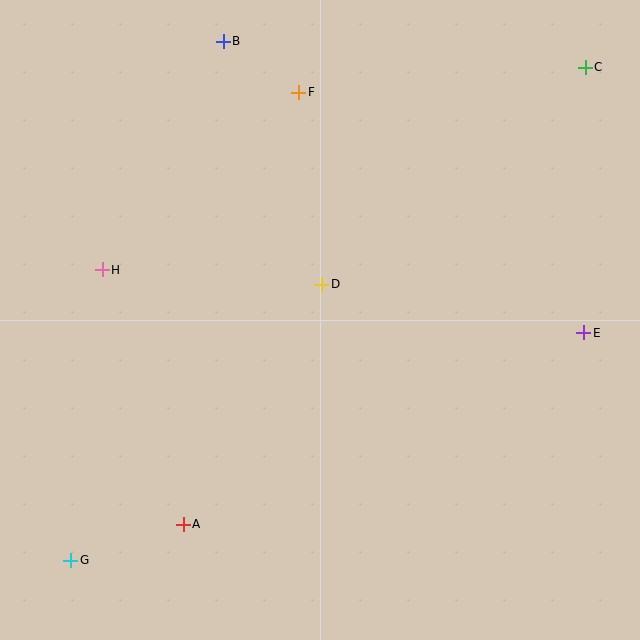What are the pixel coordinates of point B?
Point B is at (223, 41).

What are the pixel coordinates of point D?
Point D is at (322, 284).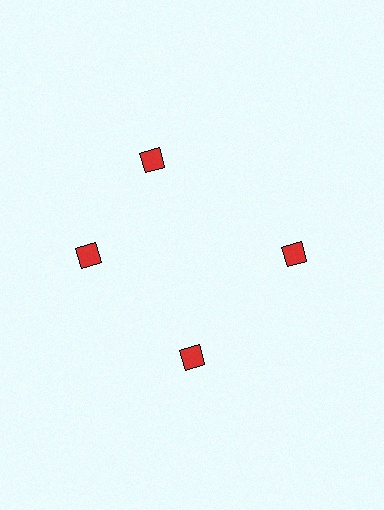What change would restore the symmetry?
The symmetry would be restored by rotating it back into even spacing with its neighbors so that all 4 diamonds sit at equal angles and equal distance from the center.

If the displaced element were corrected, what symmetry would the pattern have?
It would have 4-fold rotational symmetry — the pattern would map onto itself every 90 degrees.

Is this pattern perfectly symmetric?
No. The 4 red diamonds are arranged in a ring, but one element near the 12 o'clock position is rotated out of alignment along the ring, breaking the 4-fold rotational symmetry.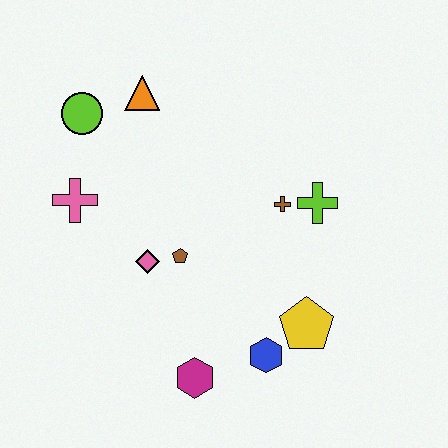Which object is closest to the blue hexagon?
The yellow pentagon is closest to the blue hexagon.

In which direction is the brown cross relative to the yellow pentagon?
The brown cross is above the yellow pentagon.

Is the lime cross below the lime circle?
Yes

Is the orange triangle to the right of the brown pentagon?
No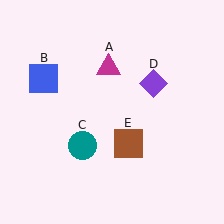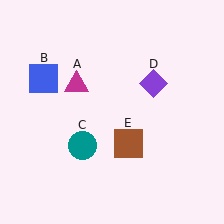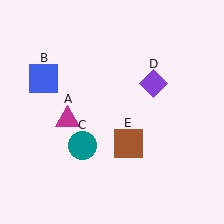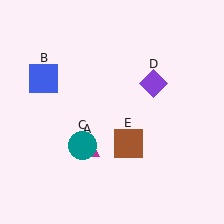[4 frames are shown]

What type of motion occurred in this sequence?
The magenta triangle (object A) rotated counterclockwise around the center of the scene.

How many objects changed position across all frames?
1 object changed position: magenta triangle (object A).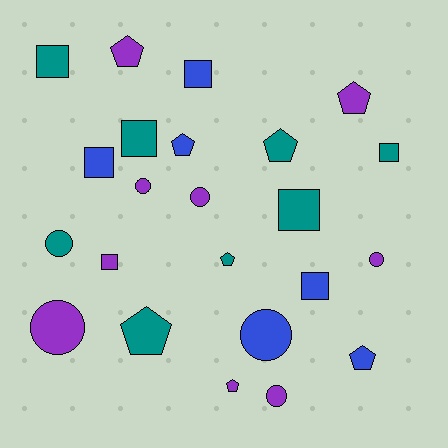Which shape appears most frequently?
Square, with 8 objects.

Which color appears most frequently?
Purple, with 9 objects.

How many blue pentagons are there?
There are 2 blue pentagons.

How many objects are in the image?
There are 23 objects.